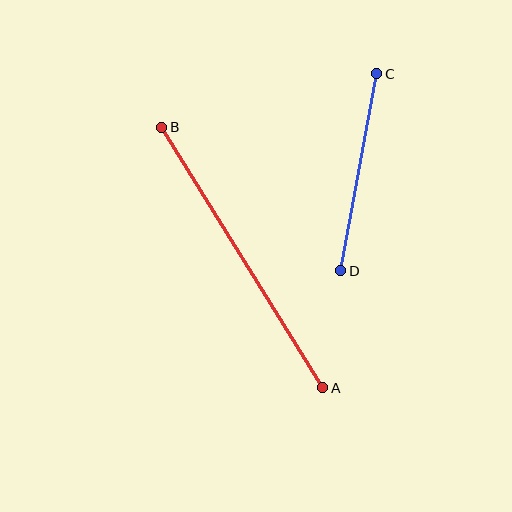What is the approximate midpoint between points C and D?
The midpoint is at approximately (359, 172) pixels.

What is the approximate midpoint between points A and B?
The midpoint is at approximately (242, 258) pixels.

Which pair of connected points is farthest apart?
Points A and B are farthest apart.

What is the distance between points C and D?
The distance is approximately 200 pixels.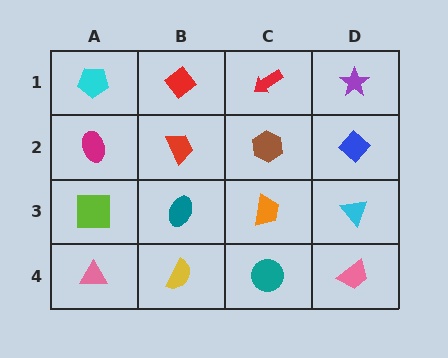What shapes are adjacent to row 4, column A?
A lime square (row 3, column A), a yellow semicircle (row 4, column B).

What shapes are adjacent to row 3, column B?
A red trapezoid (row 2, column B), a yellow semicircle (row 4, column B), a lime square (row 3, column A), an orange trapezoid (row 3, column C).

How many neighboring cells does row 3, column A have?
3.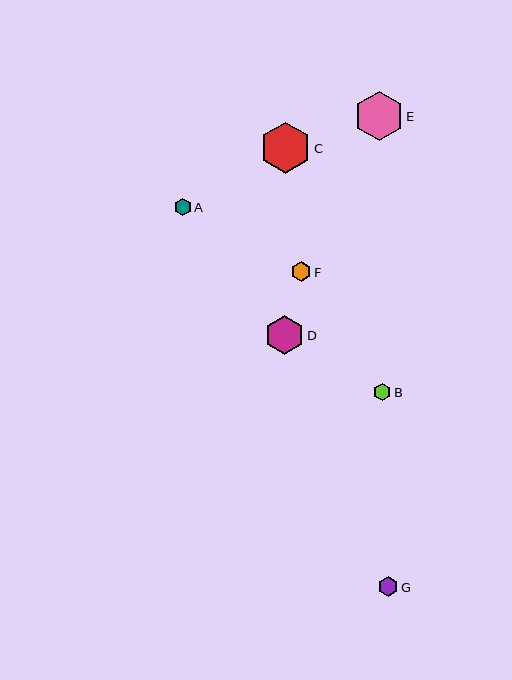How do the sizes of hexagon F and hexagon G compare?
Hexagon F and hexagon G are approximately the same size.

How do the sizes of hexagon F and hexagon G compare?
Hexagon F and hexagon G are approximately the same size.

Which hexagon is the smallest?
Hexagon A is the smallest with a size of approximately 17 pixels.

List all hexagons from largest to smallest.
From largest to smallest: C, E, D, F, G, B, A.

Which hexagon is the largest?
Hexagon C is the largest with a size of approximately 51 pixels.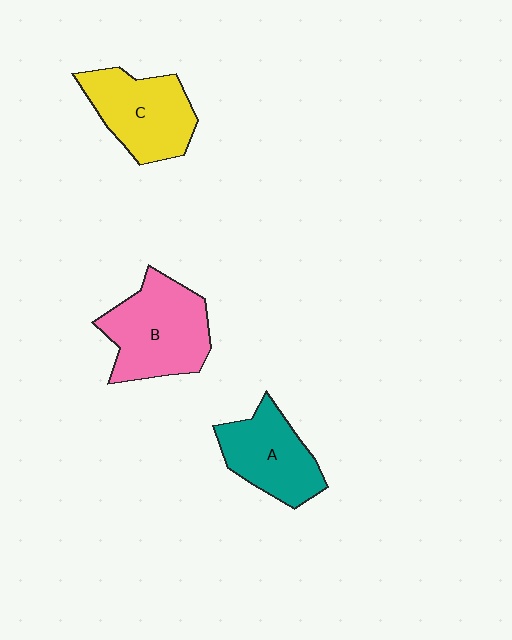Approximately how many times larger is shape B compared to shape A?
Approximately 1.3 times.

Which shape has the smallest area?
Shape A (teal).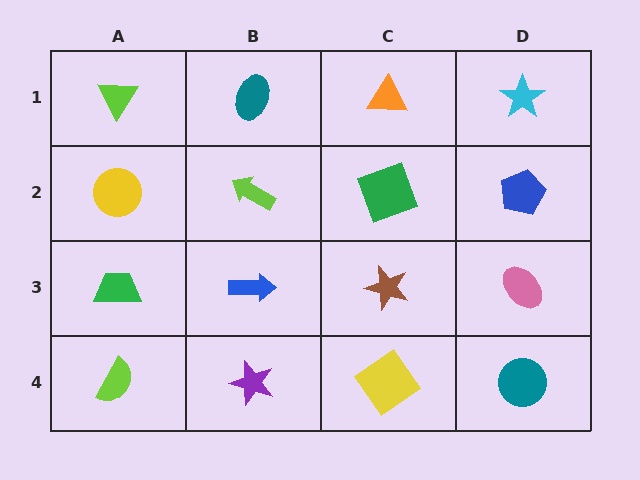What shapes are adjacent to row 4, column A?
A green trapezoid (row 3, column A), a purple star (row 4, column B).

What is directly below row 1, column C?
A green square.